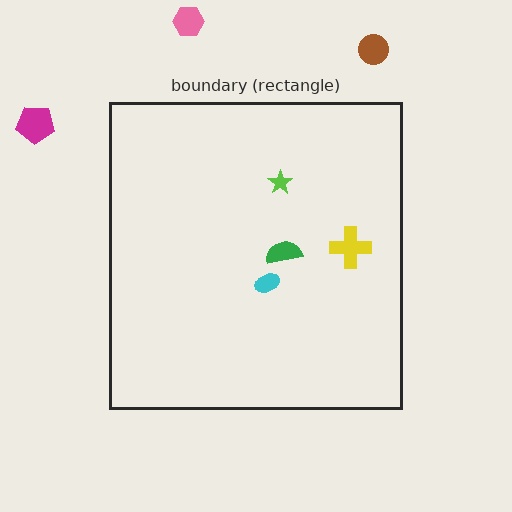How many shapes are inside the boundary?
4 inside, 3 outside.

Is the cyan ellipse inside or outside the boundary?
Inside.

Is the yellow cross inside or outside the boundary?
Inside.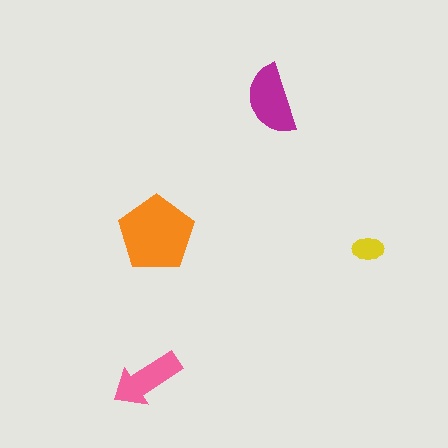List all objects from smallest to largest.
The yellow ellipse, the pink arrow, the magenta semicircle, the orange pentagon.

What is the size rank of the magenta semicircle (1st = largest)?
2nd.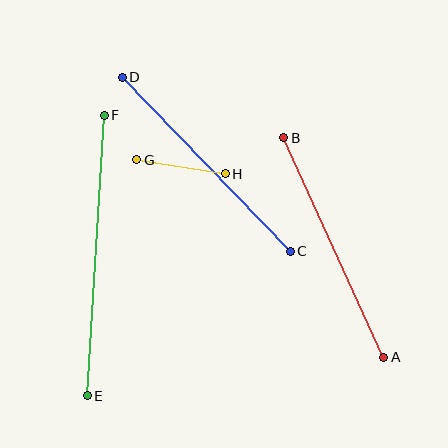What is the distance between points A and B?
The distance is approximately 241 pixels.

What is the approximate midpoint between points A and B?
The midpoint is at approximately (334, 247) pixels.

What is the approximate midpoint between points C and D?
The midpoint is at approximately (206, 164) pixels.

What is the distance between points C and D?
The distance is approximately 242 pixels.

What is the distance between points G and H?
The distance is approximately 90 pixels.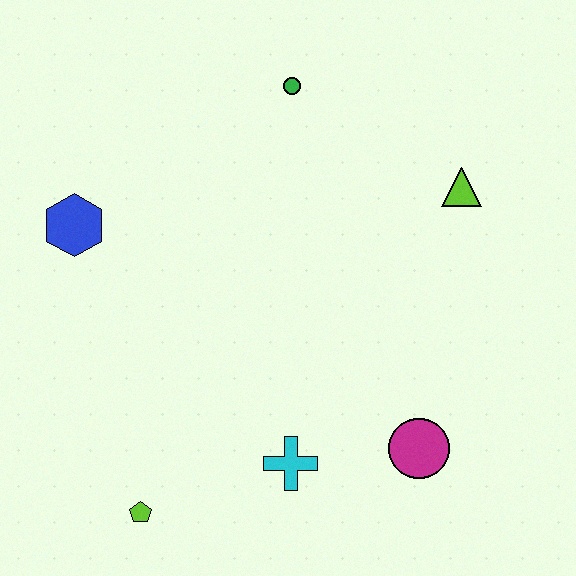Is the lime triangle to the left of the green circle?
No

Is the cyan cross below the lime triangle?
Yes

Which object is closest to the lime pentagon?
The cyan cross is closest to the lime pentagon.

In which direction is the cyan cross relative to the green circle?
The cyan cross is below the green circle.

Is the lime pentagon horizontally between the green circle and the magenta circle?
No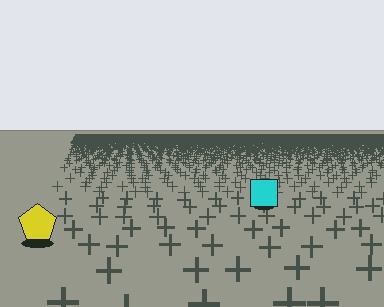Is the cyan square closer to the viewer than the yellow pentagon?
No. The yellow pentagon is closer — you can tell from the texture gradient: the ground texture is coarser near it.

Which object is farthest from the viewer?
The cyan square is farthest from the viewer. It appears smaller and the ground texture around it is denser.